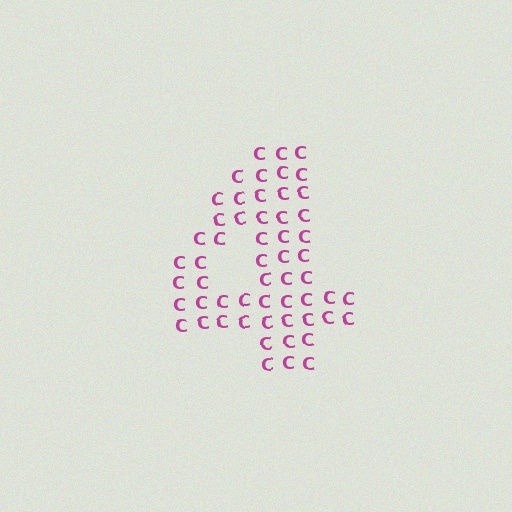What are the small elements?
The small elements are letter C's.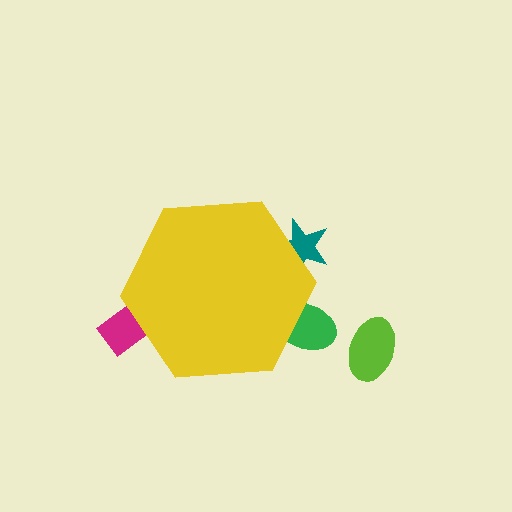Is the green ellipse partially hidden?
Yes, the green ellipse is partially hidden behind the yellow hexagon.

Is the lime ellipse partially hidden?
No, the lime ellipse is fully visible.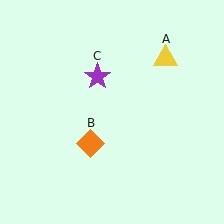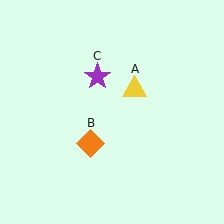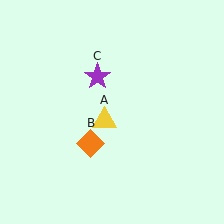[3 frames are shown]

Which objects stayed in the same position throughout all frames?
Orange diamond (object B) and purple star (object C) remained stationary.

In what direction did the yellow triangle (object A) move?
The yellow triangle (object A) moved down and to the left.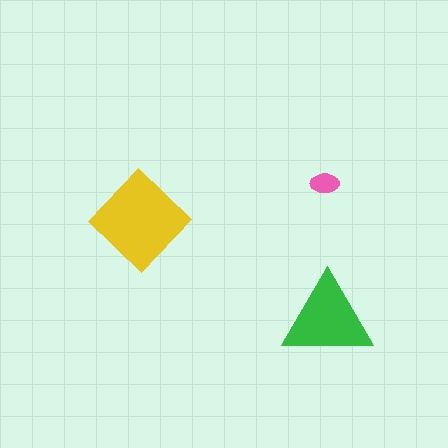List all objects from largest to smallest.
The yellow diamond, the green triangle, the pink ellipse.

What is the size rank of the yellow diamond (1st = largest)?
1st.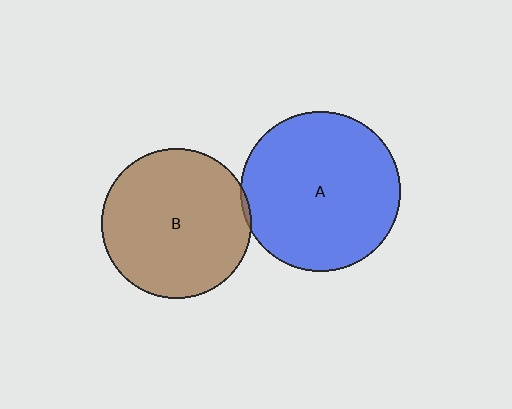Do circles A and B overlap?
Yes.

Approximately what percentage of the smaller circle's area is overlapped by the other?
Approximately 5%.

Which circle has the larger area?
Circle A (blue).